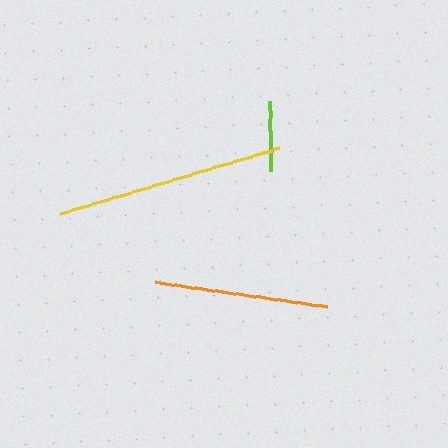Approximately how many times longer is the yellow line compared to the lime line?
The yellow line is approximately 3.2 times the length of the lime line.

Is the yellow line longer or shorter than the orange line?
The yellow line is longer than the orange line.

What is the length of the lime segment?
The lime segment is approximately 71 pixels long.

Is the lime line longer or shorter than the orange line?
The orange line is longer than the lime line.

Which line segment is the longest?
The yellow line is the longest at approximately 229 pixels.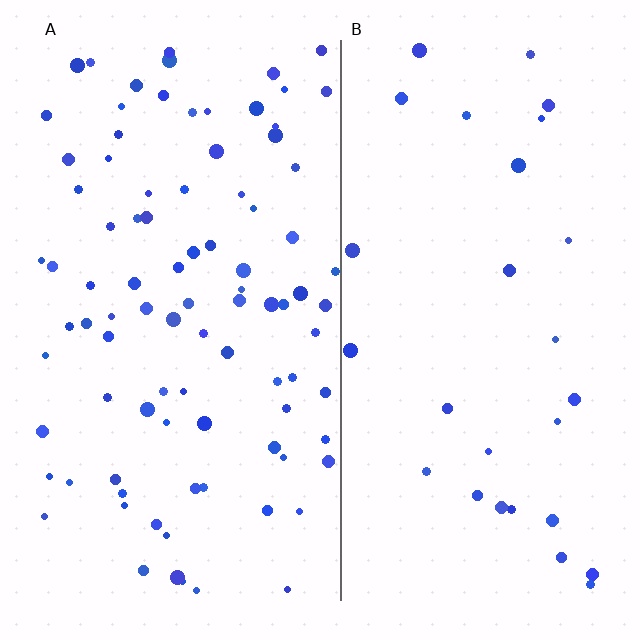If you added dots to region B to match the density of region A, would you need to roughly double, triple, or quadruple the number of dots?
Approximately triple.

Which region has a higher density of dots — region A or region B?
A (the left).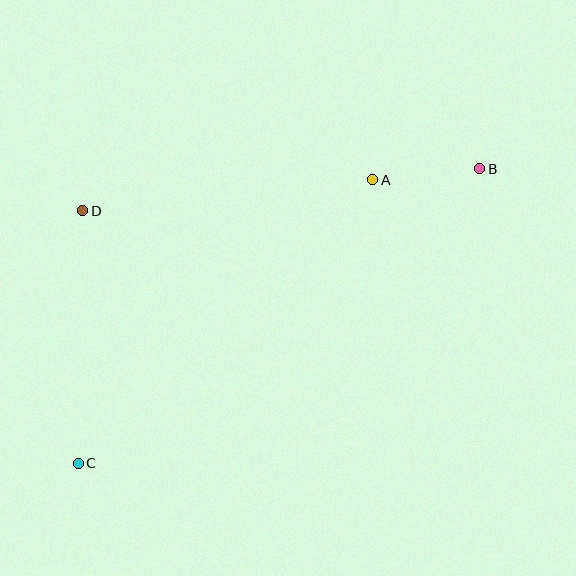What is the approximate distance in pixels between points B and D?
The distance between B and D is approximately 399 pixels.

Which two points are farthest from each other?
Points B and C are farthest from each other.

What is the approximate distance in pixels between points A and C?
The distance between A and C is approximately 409 pixels.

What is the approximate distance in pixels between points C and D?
The distance between C and D is approximately 253 pixels.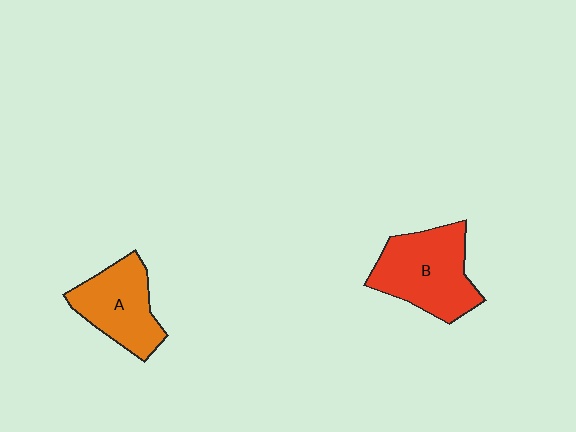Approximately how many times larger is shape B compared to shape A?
Approximately 1.2 times.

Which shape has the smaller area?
Shape A (orange).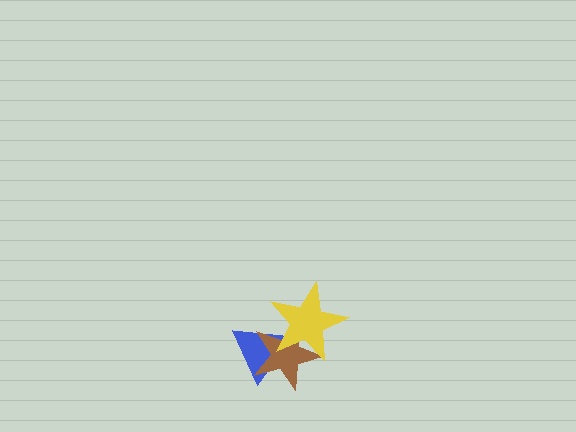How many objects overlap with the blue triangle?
2 objects overlap with the blue triangle.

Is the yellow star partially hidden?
No, no other shape covers it.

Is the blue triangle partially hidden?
Yes, it is partially covered by another shape.